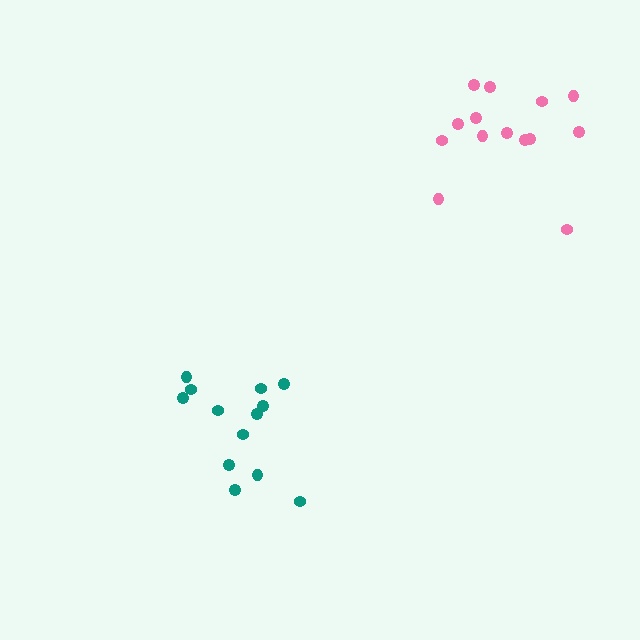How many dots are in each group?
Group 1: 13 dots, Group 2: 14 dots (27 total).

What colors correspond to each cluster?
The clusters are colored: teal, pink.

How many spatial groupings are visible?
There are 2 spatial groupings.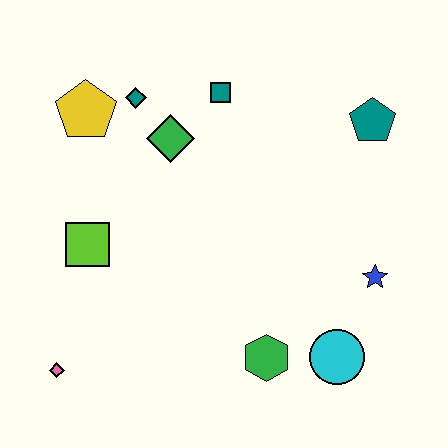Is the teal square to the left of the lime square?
No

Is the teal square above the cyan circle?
Yes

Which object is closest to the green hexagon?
The cyan circle is closest to the green hexagon.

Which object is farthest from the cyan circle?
The yellow pentagon is farthest from the cyan circle.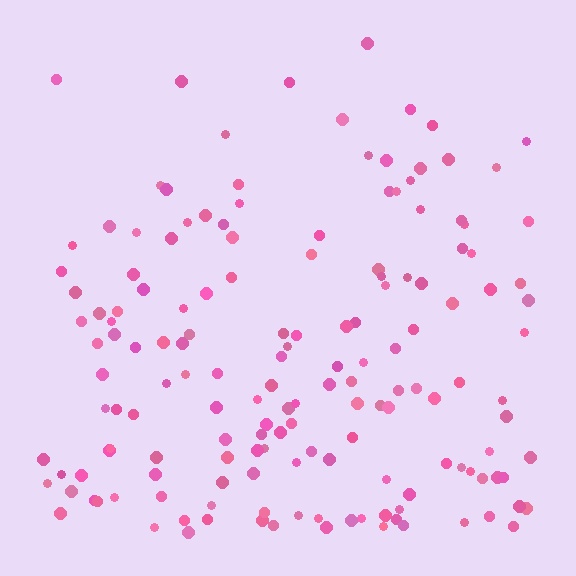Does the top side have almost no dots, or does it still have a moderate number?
Still a moderate number, just noticeably fewer than the bottom.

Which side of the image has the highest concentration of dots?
The bottom.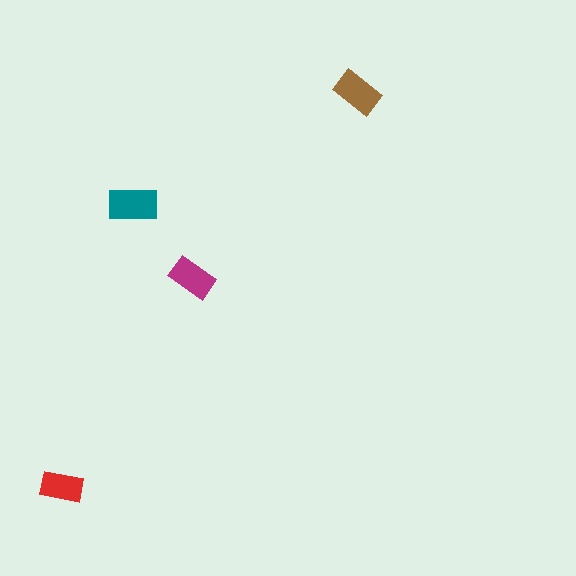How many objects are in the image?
There are 4 objects in the image.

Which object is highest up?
The brown rectangle is topmost.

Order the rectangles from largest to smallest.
the teal one, the brown one, the magenta one, the red one.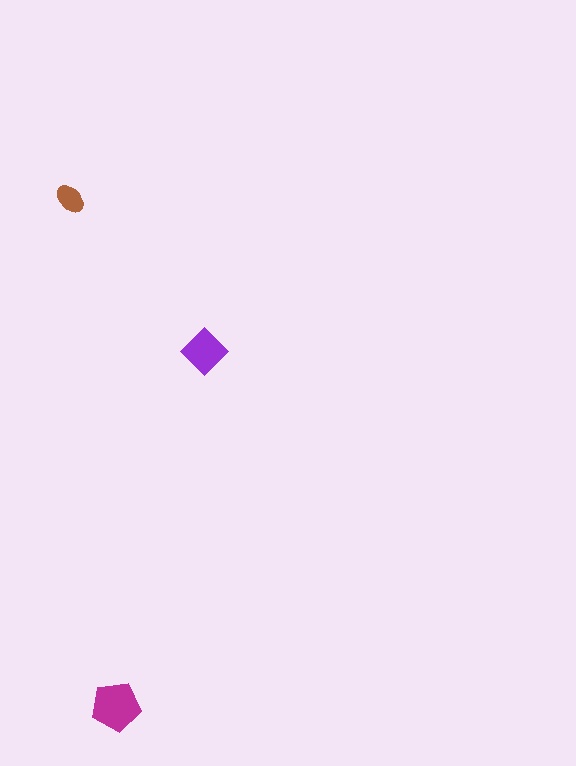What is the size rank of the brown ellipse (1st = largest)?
3rd.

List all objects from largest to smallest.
The magenta pentagon, the purple diamond, the brown ellipse.